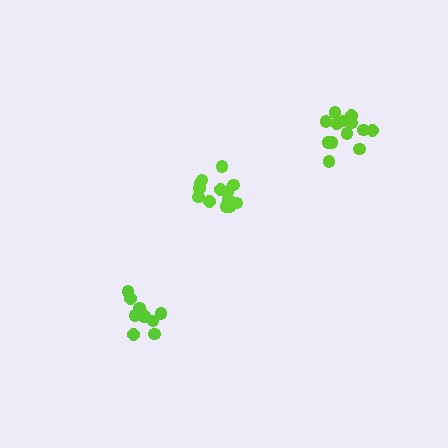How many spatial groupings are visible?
There are 3 spatial groupings.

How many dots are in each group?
Group 1: 11 dots, Group 2: 13 dots, Group 3: 14 dots (38 total).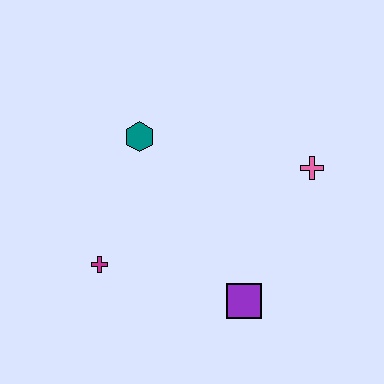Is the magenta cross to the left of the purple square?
Yes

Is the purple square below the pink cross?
Yes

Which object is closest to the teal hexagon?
The magenta cross is closest to the teal hexagon.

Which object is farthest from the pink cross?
The magenta cross is farthest from the pink cross.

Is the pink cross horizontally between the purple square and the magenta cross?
No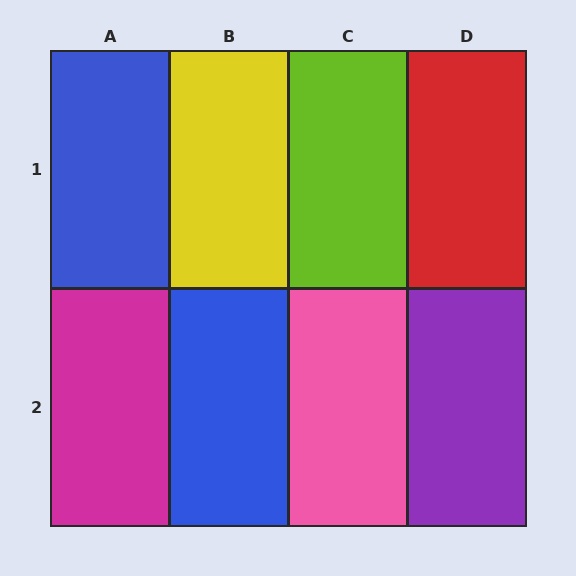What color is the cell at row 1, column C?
Lime.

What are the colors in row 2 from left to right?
Magenta, blue, pink, purple.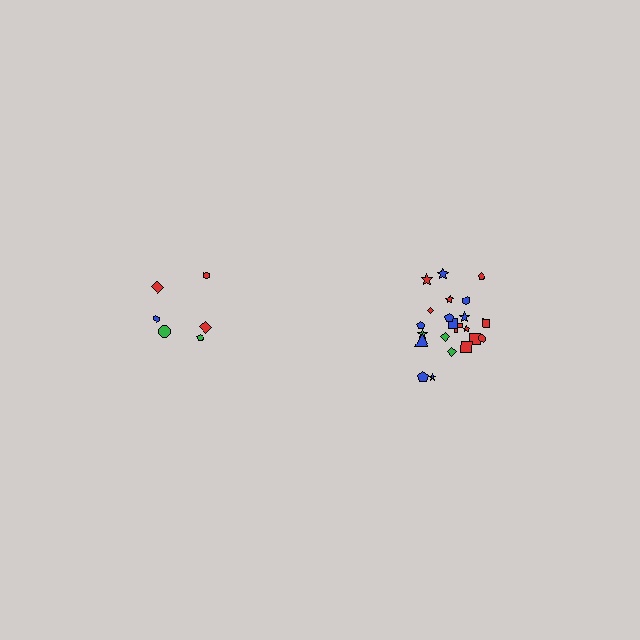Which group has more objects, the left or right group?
The right group.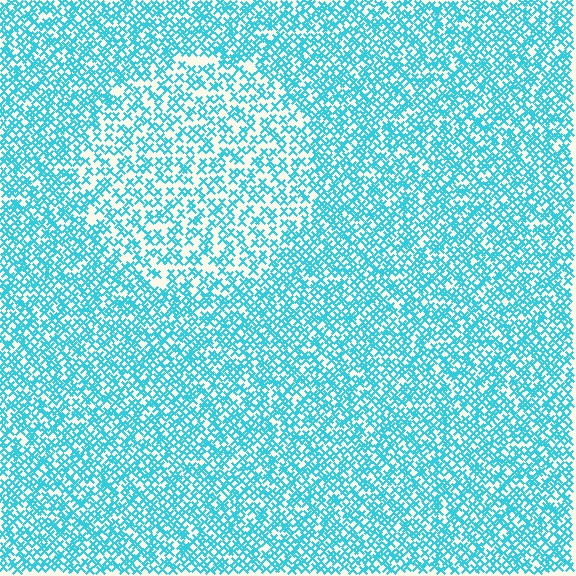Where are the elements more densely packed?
The elements are more densely packed outside the circle boundary.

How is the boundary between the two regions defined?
The boundary is defined by a change in element density (approximately 1.7x ratio). All elements are the same color, size, and shape.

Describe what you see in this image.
The image contains small cyan elements arranged at two different densities. A circle-shaped region is visible where the elements are less densely packed than the surrounding area.